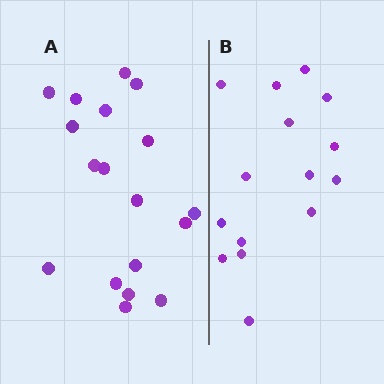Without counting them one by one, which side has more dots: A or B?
Region A (the left region) has more dots.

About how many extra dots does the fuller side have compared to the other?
Region A has just a few more — roughly 2 or 3 more dots than region B.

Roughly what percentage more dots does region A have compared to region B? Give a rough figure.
About 20% more.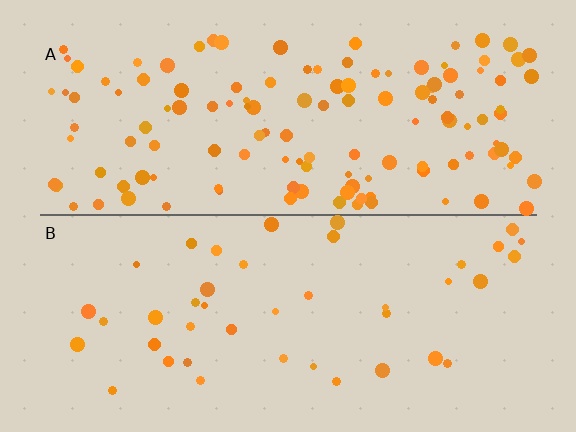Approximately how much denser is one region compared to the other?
Approximately 3.1× — region A over region B.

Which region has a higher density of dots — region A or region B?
A (the top).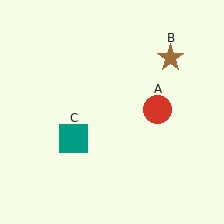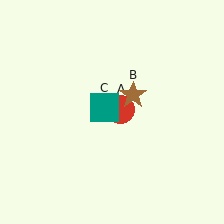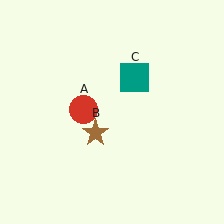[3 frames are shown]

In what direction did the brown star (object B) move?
The brown star (object B) moved down and to the left.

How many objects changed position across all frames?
3 objects changed position: red circle (object A), brown star (object B), teal square (object C).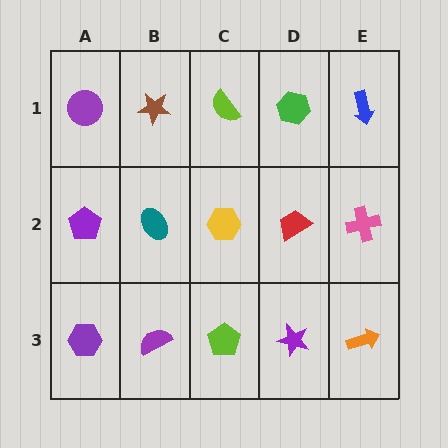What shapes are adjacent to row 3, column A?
A purple pentagon (row 2, column A), a purple semicircle (row 3, column B).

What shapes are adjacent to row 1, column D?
A red trapezoid (row 2, column D), a lime semicircle (row 1, column C), a blue arrow (row 1, column E).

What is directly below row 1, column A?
A purple pentagon.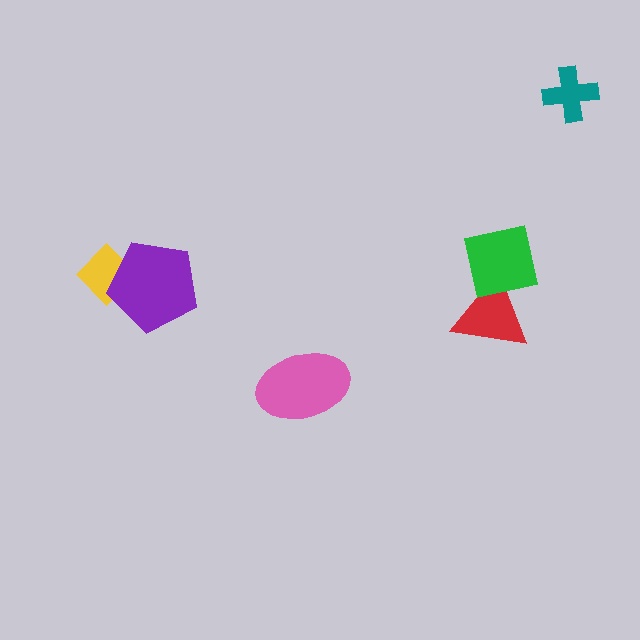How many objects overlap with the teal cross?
0 objects overlap with the teal cross.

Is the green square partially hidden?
No, no other shape covers it.